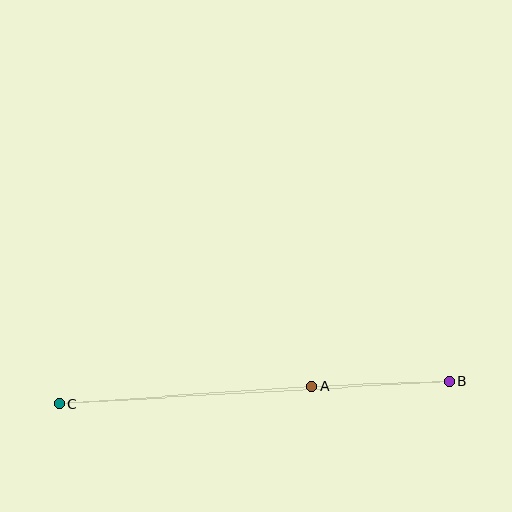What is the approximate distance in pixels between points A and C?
The distance between A and C is approximately 253 pixels.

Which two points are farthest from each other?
Points B and C are farthest from each other.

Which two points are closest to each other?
Points A and B are closest to each other.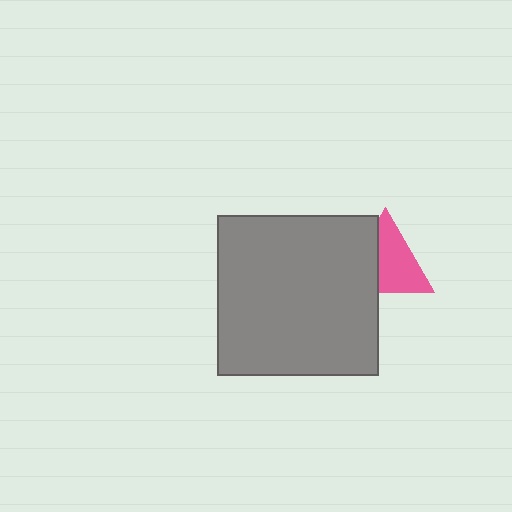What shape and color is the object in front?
The object in front is a gray square.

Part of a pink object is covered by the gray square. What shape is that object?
It is a triangle.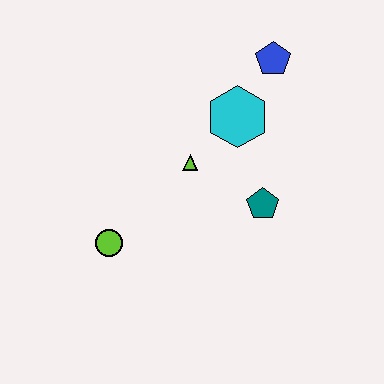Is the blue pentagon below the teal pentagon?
No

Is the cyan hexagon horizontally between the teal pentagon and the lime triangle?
Yes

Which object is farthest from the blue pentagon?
The lime circle is farthest from the blue pentagon.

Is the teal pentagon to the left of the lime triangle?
No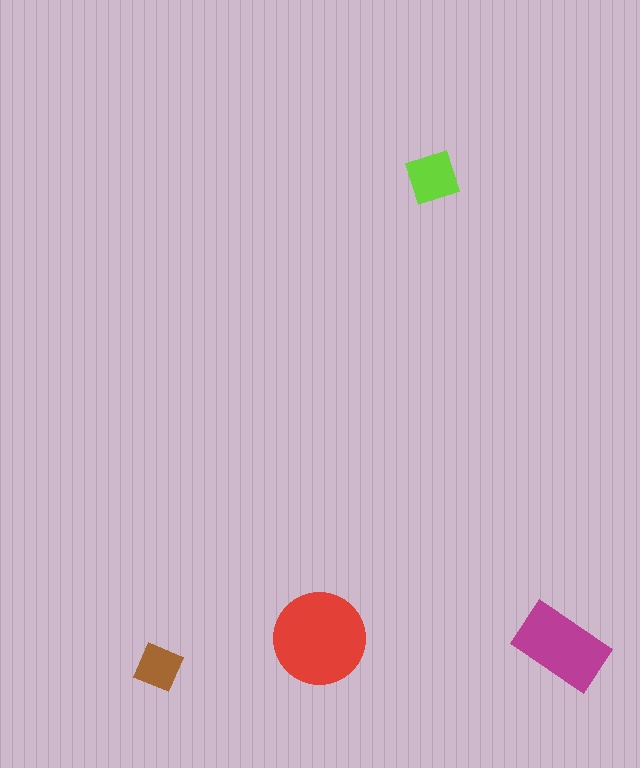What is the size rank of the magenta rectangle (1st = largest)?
2nd.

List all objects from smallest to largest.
The brown diamond, the lime square, the magenta rectangle, the red circle.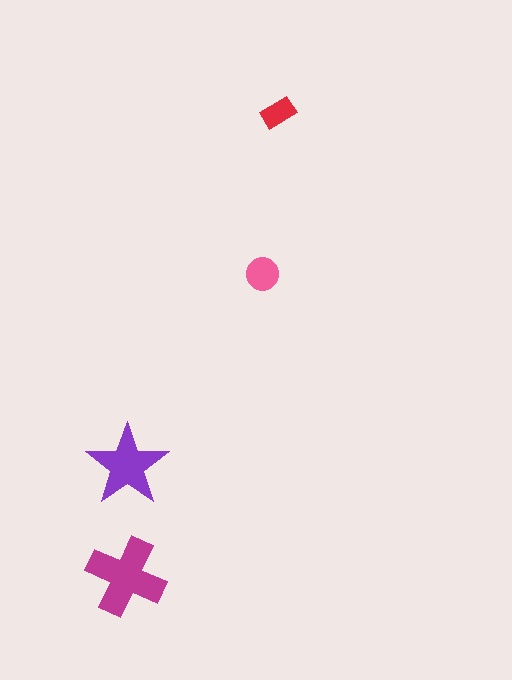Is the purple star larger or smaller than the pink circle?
Larger.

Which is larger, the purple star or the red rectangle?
The purple star.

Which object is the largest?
The magenta cross.